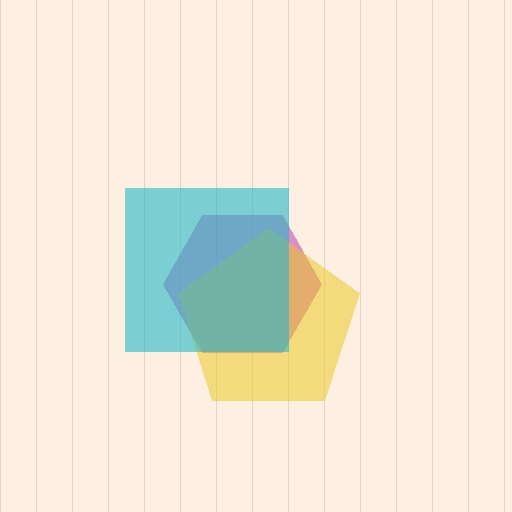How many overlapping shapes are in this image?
There are 3 overlapping shapes in the image.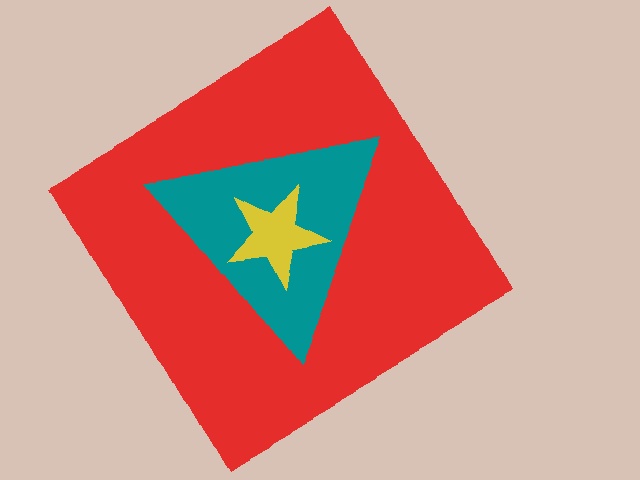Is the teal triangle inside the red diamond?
Yes.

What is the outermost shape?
The red diamond.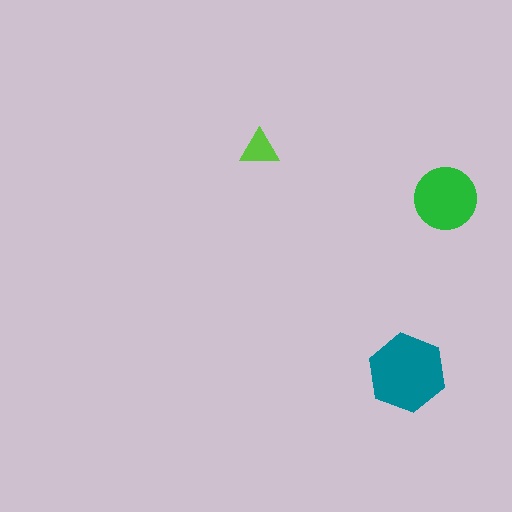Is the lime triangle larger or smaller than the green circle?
Smaller.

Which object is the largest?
The teal hexagon.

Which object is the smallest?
The lime triangle.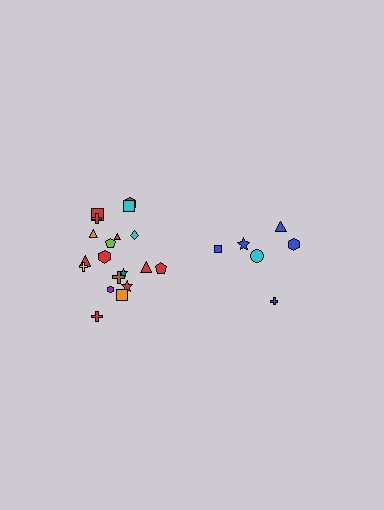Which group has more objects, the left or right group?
The left group.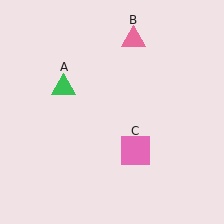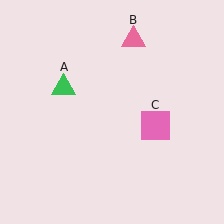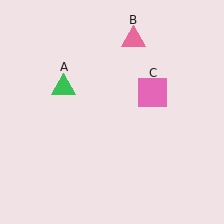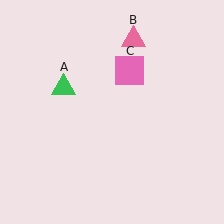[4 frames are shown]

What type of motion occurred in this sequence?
The pink square (object C) rotated counterclockwise around the center of the scene.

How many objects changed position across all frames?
1 object changed position: pink square (object C).